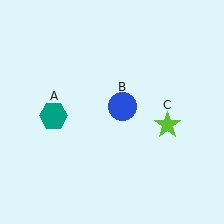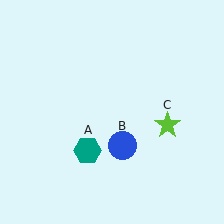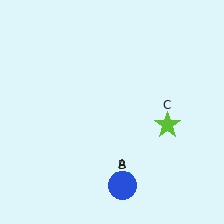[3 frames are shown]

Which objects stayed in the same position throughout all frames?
Lime star (object C) remained stationary.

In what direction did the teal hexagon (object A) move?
The teal hexagon (object A) moved down and to the right.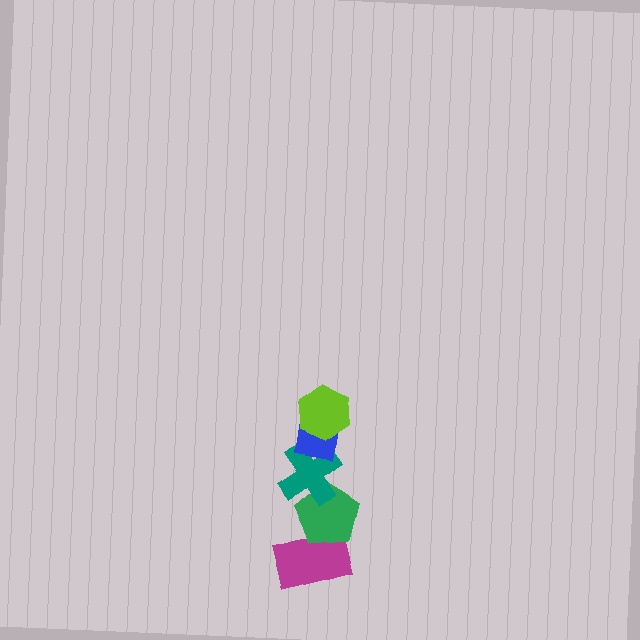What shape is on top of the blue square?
The lime hexagon is on top of the blue square.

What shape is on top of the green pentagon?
The teal cross is on top of the green pentagon.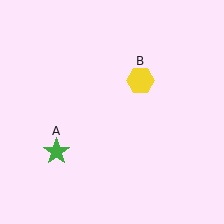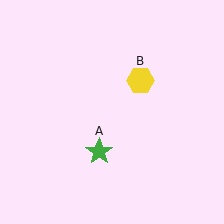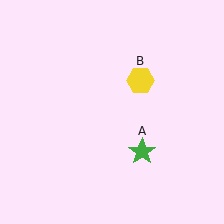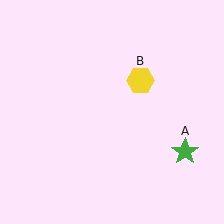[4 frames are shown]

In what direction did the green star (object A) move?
The green star (object A) moved right.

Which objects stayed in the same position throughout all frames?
Yellow hexagon (object B) remained stationary.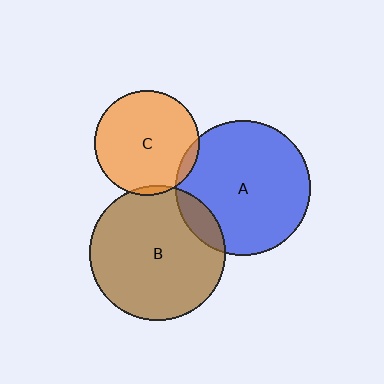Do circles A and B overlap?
Yes.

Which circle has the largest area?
Circle B (brown).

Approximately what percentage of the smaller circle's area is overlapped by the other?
Approximately 10%.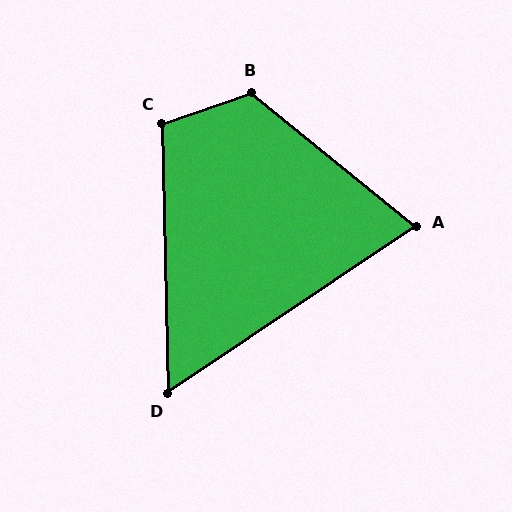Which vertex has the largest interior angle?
B, at approximately 122 degrees.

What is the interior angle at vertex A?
Approximately 73 degrees (acute).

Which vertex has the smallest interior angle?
D, at approximately 58 degrees.